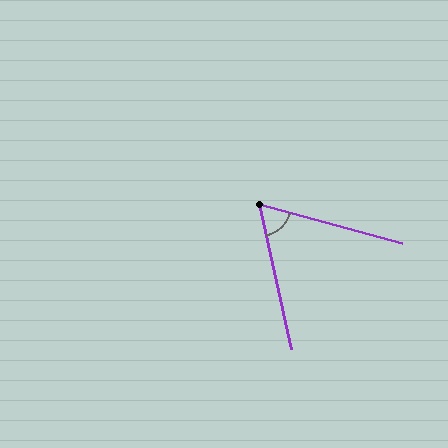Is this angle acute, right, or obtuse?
It is acute.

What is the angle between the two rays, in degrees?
Approximately 62 degrees.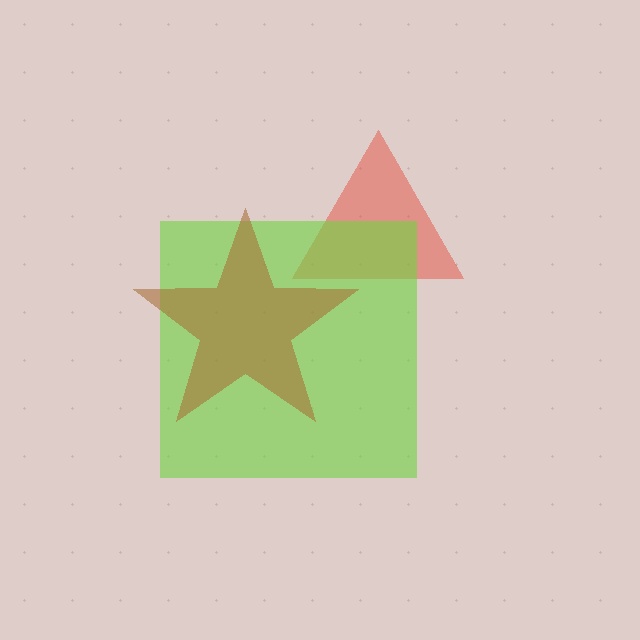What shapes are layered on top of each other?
The layered shapes are: a red triangle, a lime square, a brown star.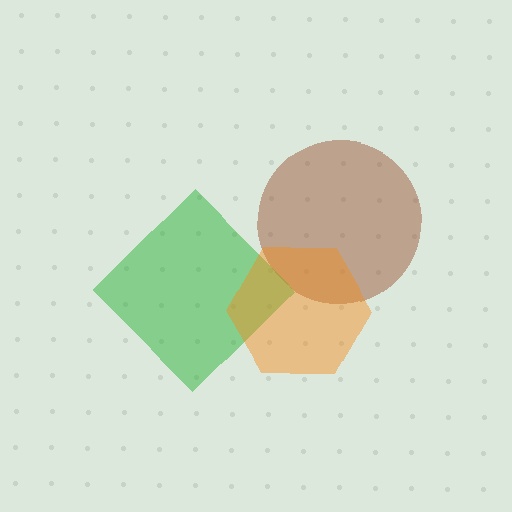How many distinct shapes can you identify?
There are 3 distinct shapes: a brown circle, a green diamond, an orange hexagon.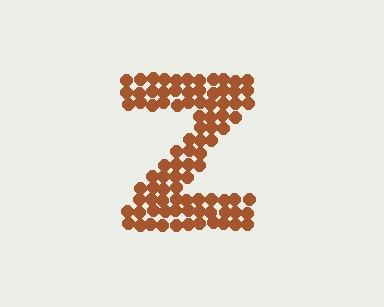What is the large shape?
The large shape is the letter Z.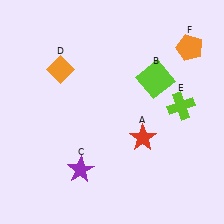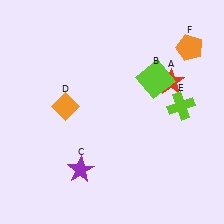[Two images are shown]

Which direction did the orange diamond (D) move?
The orange diamond (D) moved down.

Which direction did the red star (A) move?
The red star (A) moved up.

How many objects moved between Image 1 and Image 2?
2 objects moved between the two images.